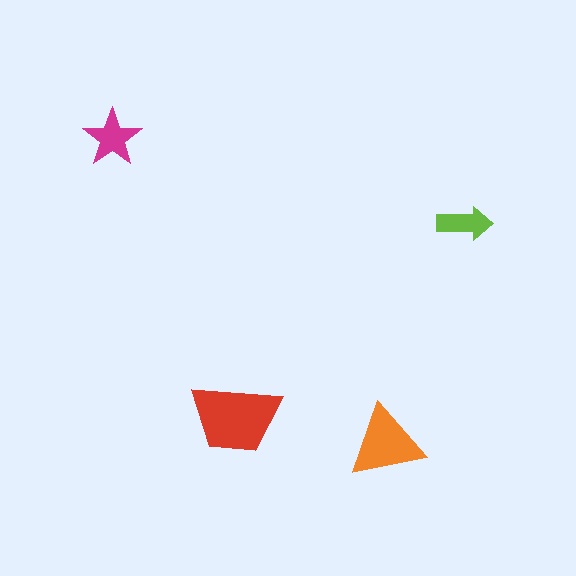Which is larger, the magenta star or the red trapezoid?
The red trapezoid.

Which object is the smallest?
The lime arrow.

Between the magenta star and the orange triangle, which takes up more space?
The orange triangle.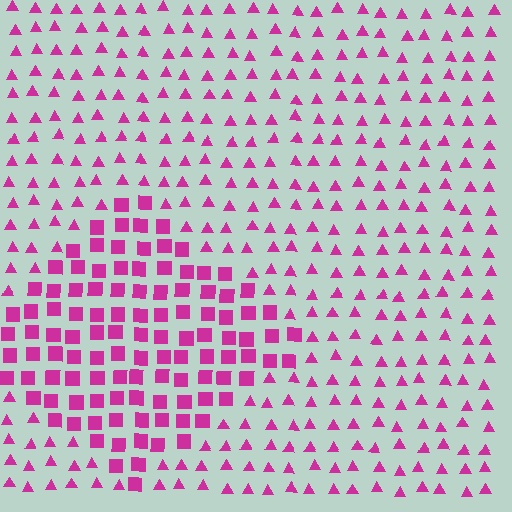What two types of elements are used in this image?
The image uses squares inside the diamond region and triangles outside it.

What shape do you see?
I see a diamond.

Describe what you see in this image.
The image is filled with small magenta elements arranged in a uniform grid. A diamond-shaped region contains squares, while the surrounding area contains triangles. The boundary is defined purely by the change in element shape.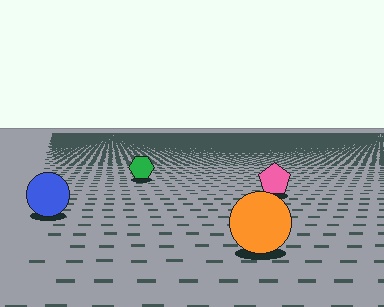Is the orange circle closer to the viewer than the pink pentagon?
Yes. The orange circle is closer — you can tell from the texture gradient: the ground texture is coarser near it.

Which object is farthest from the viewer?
The green hexagon is farthest from the viewer. It appears smaller and the ground texture around it is denser.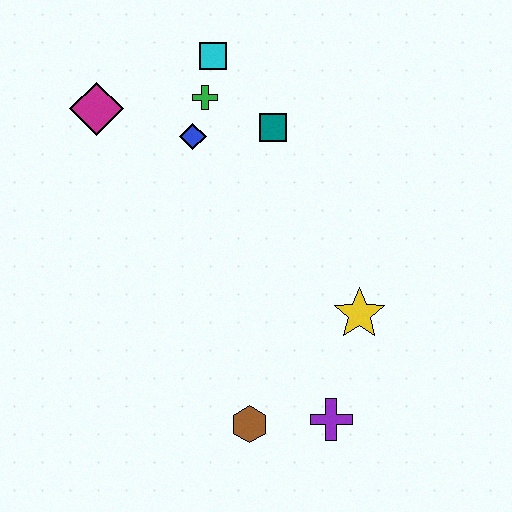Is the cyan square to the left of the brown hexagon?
Yes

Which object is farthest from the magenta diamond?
The purple cross is farthest from the magenta diamond.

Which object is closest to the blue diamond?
The green cross is closest to the blue diamond.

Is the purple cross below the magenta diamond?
Yes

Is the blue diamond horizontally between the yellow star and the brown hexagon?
No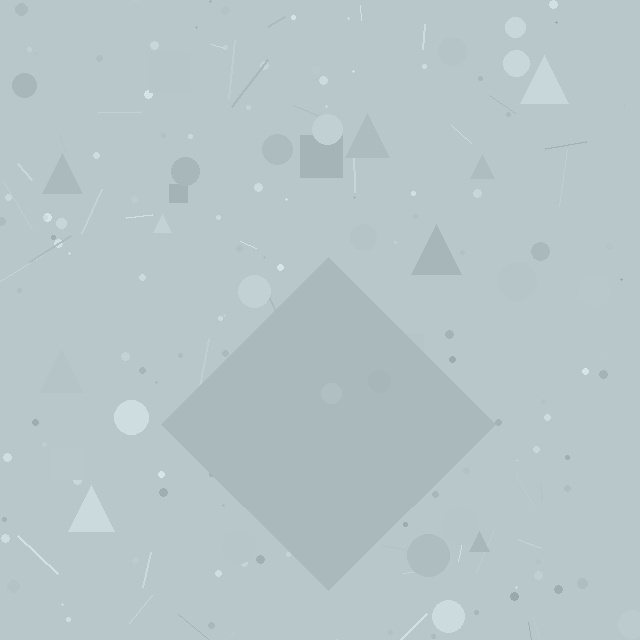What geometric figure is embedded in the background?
A diamond is embedded in the background.